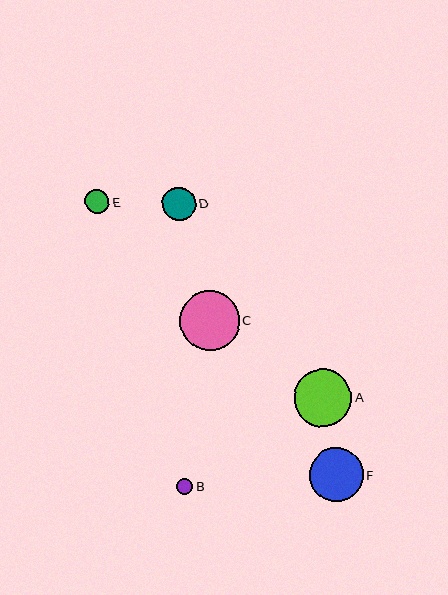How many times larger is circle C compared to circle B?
Circle C is approximately 3.7 times the size of circle B.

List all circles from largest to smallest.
From largest to smallest: C, A, F, D, E, B.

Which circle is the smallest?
Circle B is the smallest with a size of approximately 16 pixels.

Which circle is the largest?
Circle C is the largest with a size of approximately 60 pixels.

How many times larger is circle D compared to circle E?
Circle D is approximately 1.4 times the size of circle E.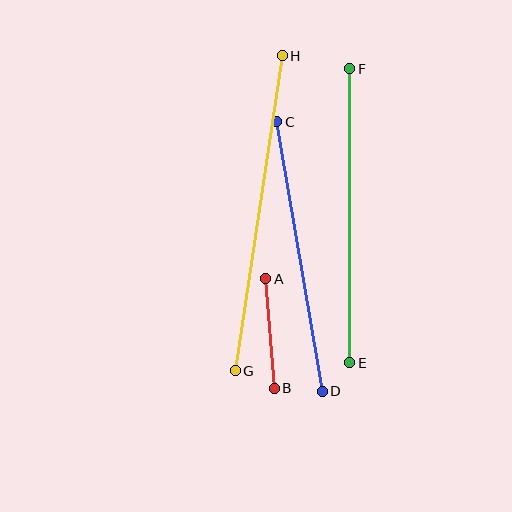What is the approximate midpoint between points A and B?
The midpoint is at approximately (270, 333) pixels.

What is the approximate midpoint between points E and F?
The midpoint is at approximately (350, 216) pixels.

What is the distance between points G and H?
The distance is approximately 318 pixels.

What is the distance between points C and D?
The distance is approximately 273 pixels.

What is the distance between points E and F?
The distance is approximately 294 pixels.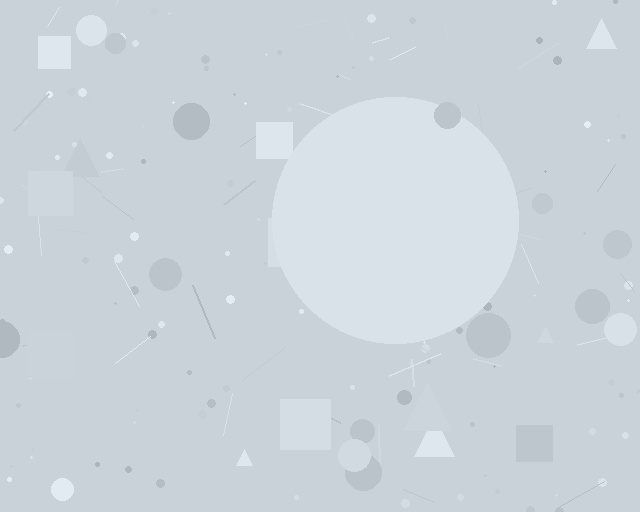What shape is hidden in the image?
A circle is hidden in the image.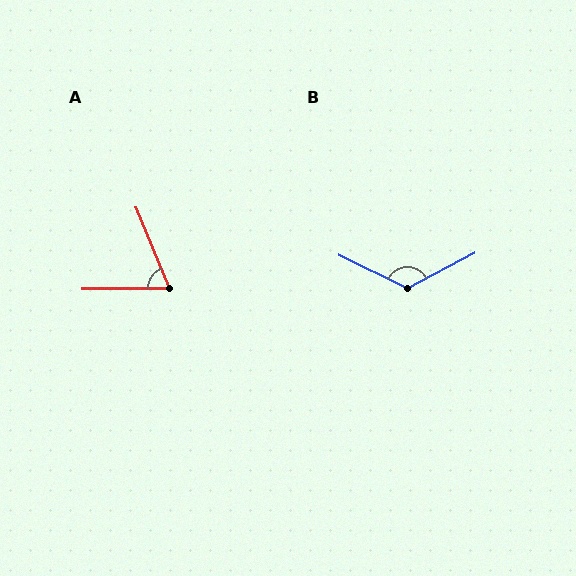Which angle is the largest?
B, at approximately 126 degrees.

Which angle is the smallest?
A, at approximately 68 degrees.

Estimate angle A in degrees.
Approximately 68 degrees.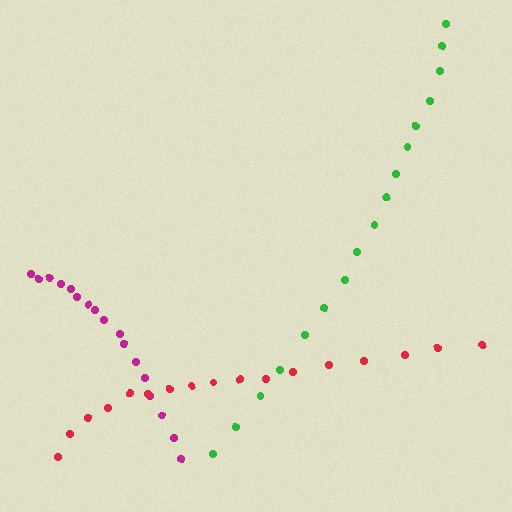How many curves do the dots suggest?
There are 3 distinct paths.